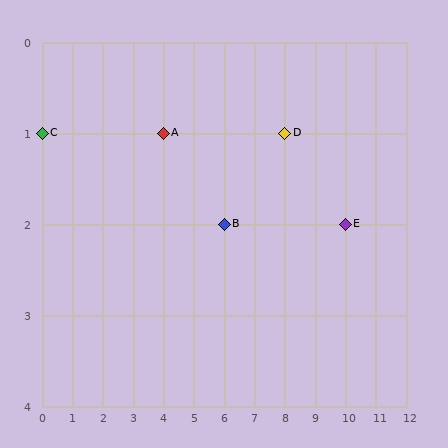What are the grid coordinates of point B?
Point B is at grid coordinates (6, 2).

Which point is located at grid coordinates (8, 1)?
Point D is at (8, 1).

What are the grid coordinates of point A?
Point A is at grid coordinates (4, 1).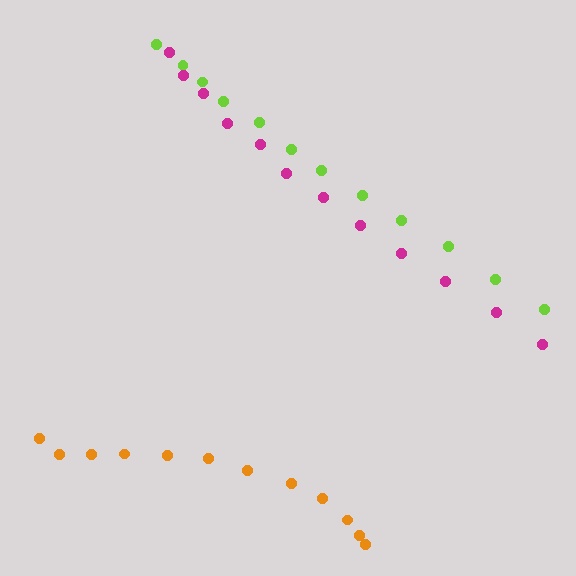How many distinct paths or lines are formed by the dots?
There are 3 distinct paths.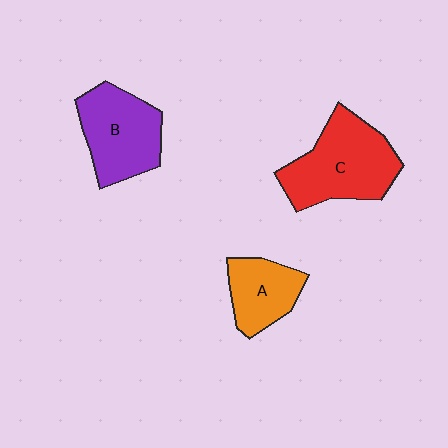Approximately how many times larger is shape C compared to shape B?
Approximately 1.2 times.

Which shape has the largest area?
Shape C (red).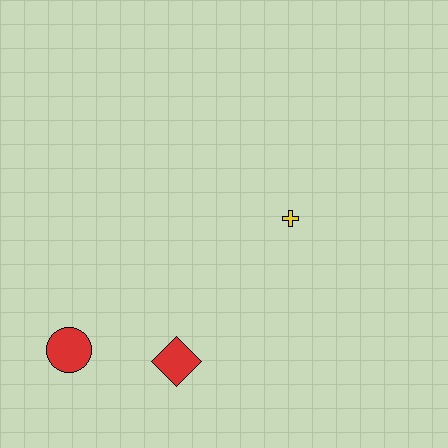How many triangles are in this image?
There are no triangles.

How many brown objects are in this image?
There are no brown objects.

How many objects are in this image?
There are 3 objects.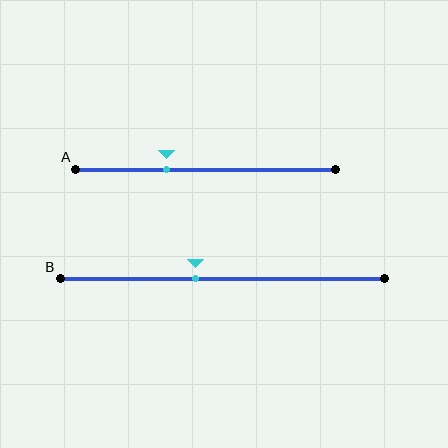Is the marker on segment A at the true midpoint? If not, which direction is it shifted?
No, the marker on segment A is shifted to the left by about 15% of the segment length.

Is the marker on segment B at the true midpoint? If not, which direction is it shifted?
No, the marker on segment B is shifted to the left by about 8% of the segment length.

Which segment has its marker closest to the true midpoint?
Segment B has its marker closest to the true midpoint.